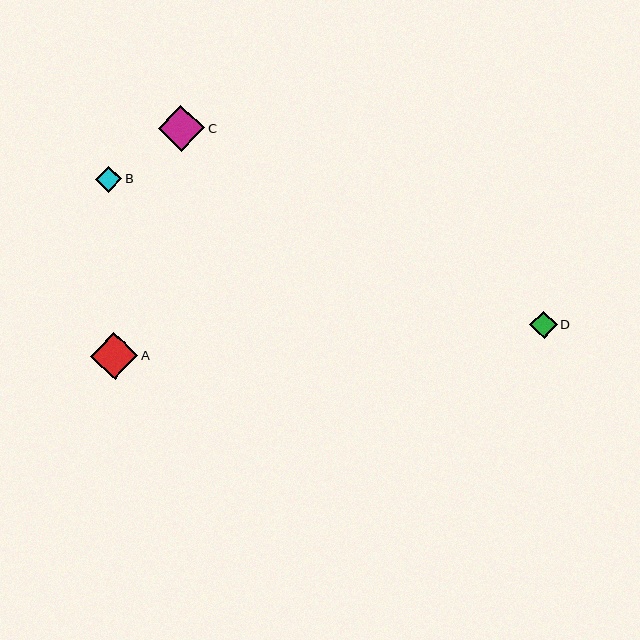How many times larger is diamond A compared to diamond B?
Diamond A is approximately 1.8 times the size of diamond B.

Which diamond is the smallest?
Diamond B is the smallest with a size of approximately 26 pixels.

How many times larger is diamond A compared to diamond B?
Diamond A is approximately 1.8 times the size of diamond B.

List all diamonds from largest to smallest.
From largest to smallest: A, C, D, B.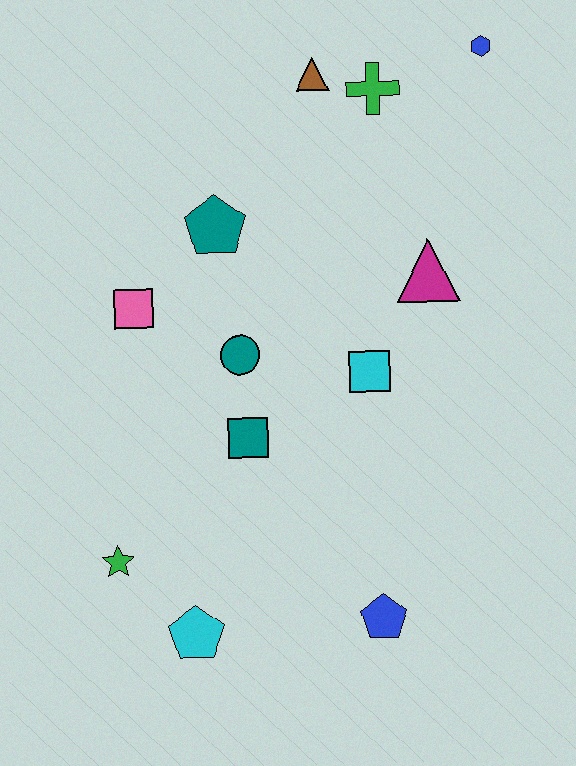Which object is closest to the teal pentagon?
The pink square is closest to the teal pentagon.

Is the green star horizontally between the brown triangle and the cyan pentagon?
No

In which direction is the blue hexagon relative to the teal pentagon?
The blue hexagon is to the right of the teal pentagon.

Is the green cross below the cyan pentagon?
No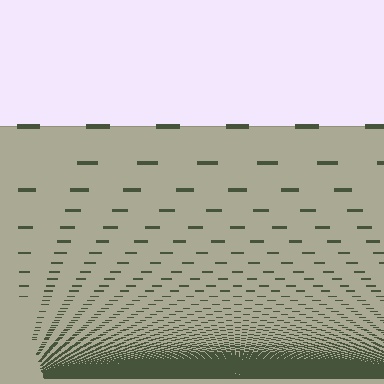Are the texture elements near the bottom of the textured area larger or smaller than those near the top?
Smaller. The gradient is inverted — elements near the bottom are smaller and denser.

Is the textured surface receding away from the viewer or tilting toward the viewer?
The surface appears to tilt toward the viewer. Texture elements get larger and sparser toward the top.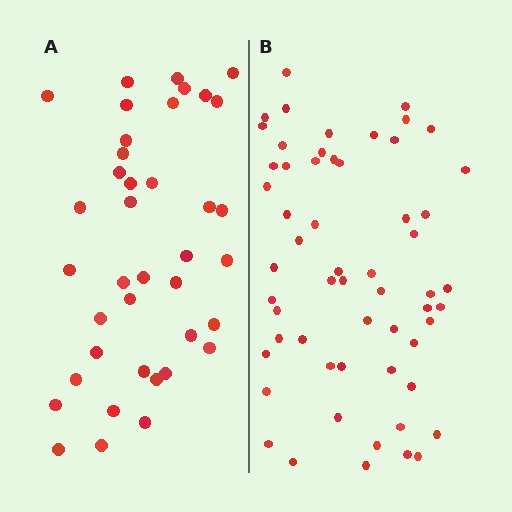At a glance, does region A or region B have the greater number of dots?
Region B (the right region) has more dots.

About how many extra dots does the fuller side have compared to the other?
Region B has approximately 20 more dots than region A.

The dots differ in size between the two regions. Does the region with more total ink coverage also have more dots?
No. Region A has more total ink coverage because its dots are larger, but region B actually contains more individual dots. Total area can be misleading — the number of items is what matters here.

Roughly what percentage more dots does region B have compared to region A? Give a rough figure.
About 50% more.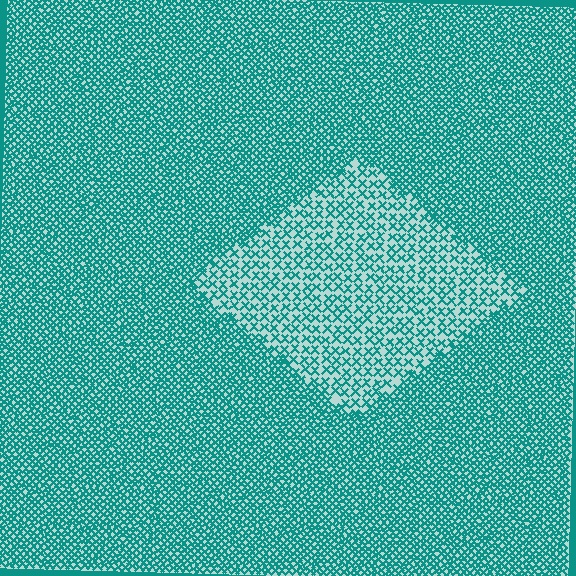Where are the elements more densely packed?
The elements are more densely packed outside the diamond boundary.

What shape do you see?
I see a diamond.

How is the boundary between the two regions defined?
The boundary is defined by a change in element density (approximately 2.3x ratio). All elements are the same color, size, and shape.